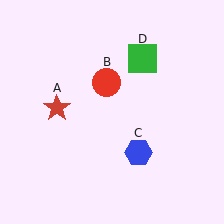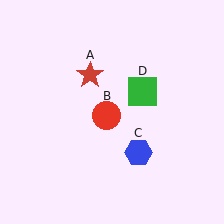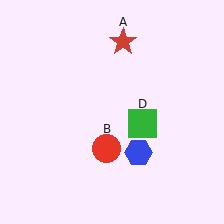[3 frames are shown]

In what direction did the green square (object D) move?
The green square (object D) moved down.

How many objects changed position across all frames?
3 objects changed position: red star (object A), red circle (object B), green square (object D).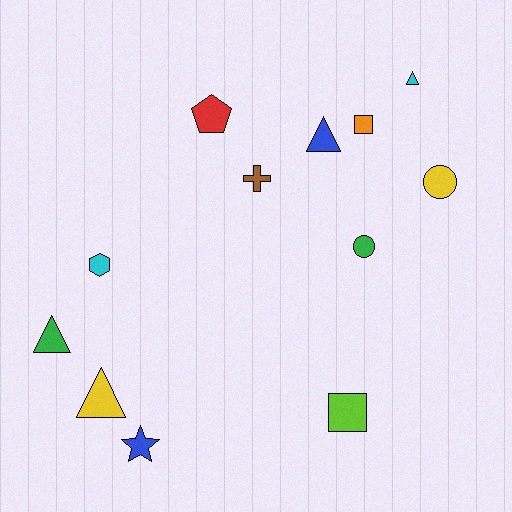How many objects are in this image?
There are 12 objects.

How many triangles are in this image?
There are 4 triangles.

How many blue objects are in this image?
There are 2 blue objects.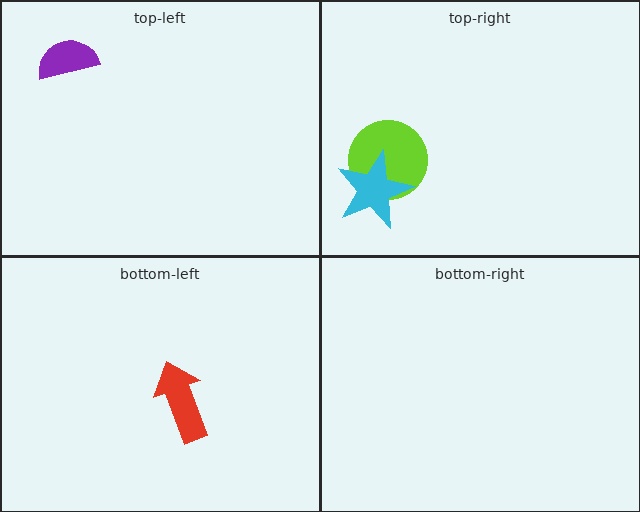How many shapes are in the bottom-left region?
1.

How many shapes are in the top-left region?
1.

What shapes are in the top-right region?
The lime circle, the cyan star.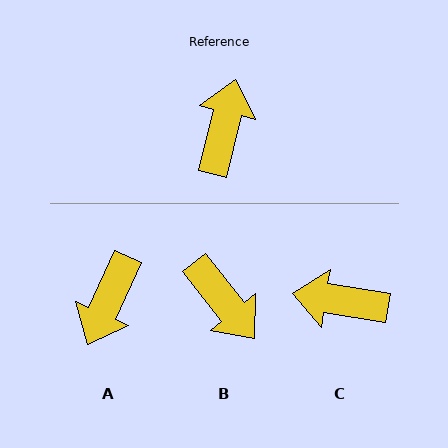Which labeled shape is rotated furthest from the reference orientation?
A, about 169 degrees away.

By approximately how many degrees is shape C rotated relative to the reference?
Approximately 95 degrees counter-clockwise.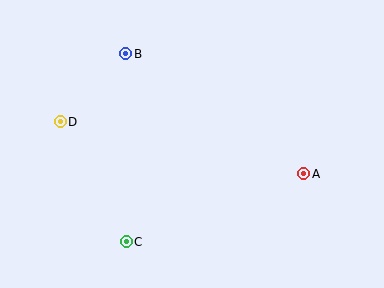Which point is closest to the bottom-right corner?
Point A is closest to the bottom-right corner.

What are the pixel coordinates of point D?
Point D is at (60, 122).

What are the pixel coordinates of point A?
Point A is at (304, 174).